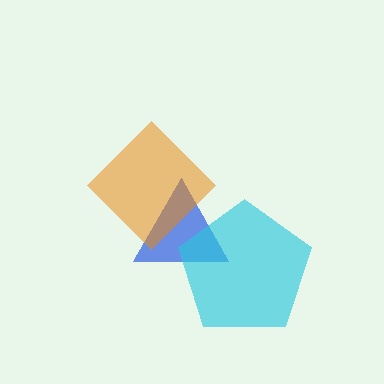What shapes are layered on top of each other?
The layered shapes are: a blue triangle, a cyan pentagon, an orange diamond.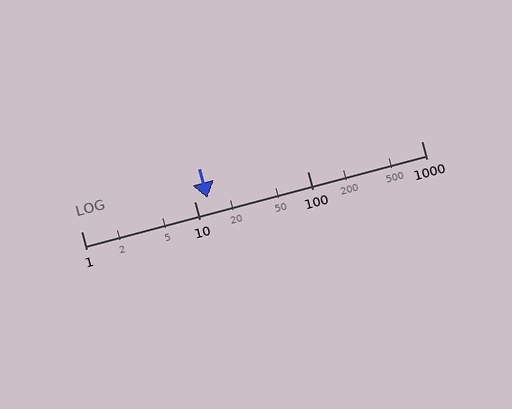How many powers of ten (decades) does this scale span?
The scale spans 3 decades, from 1 to 1000.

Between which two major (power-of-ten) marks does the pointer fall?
The pointer is between 10 and 100.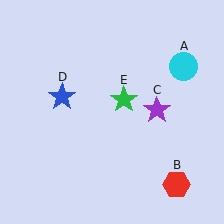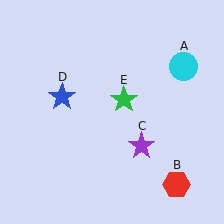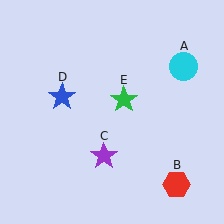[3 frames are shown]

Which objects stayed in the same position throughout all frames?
Cyan circle (object A) and red hexagon (object B) and blue star (object D) and green star (object E) remained stationary.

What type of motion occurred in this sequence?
The purple star (object C) rotated clockwise around the center of the scene.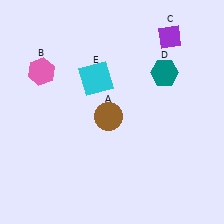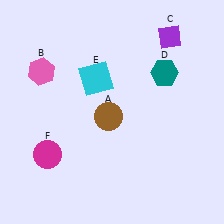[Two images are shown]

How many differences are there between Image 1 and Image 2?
There is 1 difference between the two images.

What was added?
A magenta circle (F) was added in Image 2.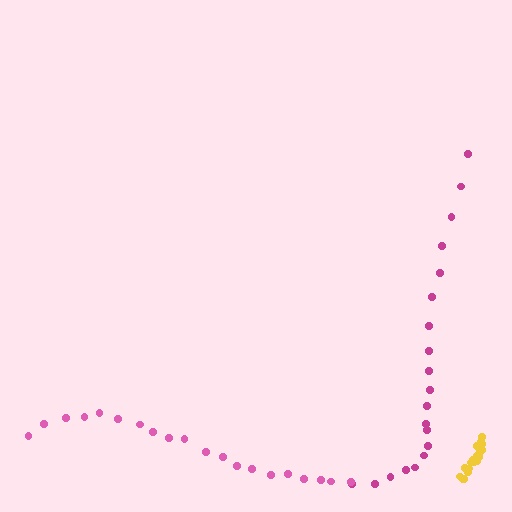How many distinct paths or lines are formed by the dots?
There are 3 distinct paths.